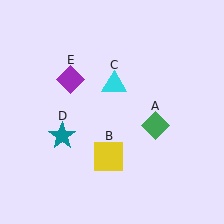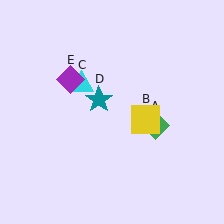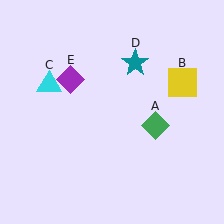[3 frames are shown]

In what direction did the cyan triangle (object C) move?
The cyan triangle (object C) moved left.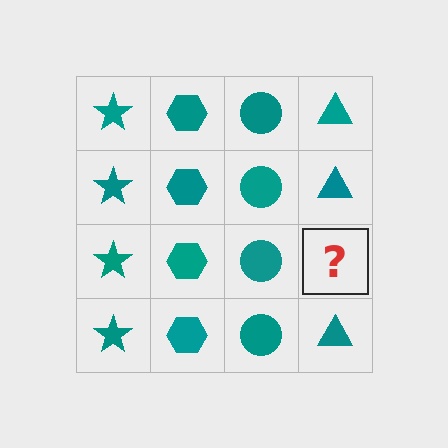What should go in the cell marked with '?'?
The missing cell should contain a teal triangle.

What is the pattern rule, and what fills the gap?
The rule is that each column has a consistent shape. The gap should be filled with a teal triangle.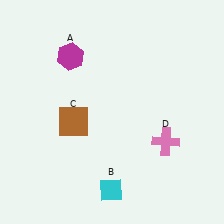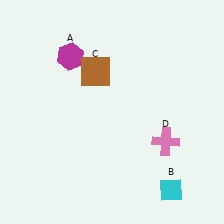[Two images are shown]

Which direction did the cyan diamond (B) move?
The cyan diamond (B) moved right.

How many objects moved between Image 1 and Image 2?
2 objects moved between the two images.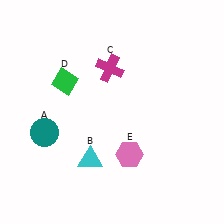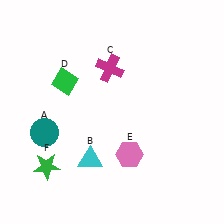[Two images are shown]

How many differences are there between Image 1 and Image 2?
There is 1 difference between the two images.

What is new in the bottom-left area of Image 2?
A green star (F) was added in the bottom-left area of Image 2.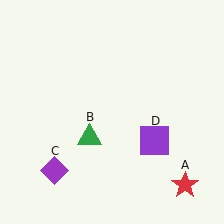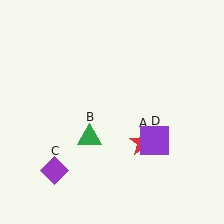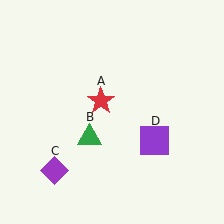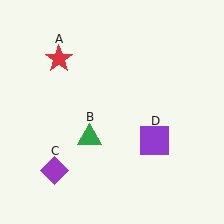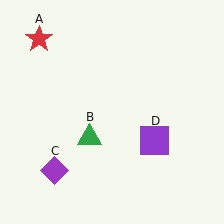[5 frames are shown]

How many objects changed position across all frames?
1 object changed position: red star (object A).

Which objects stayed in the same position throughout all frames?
Green triangle (object B) and purple diamond (object C) and purple square (object D) remained stationary.